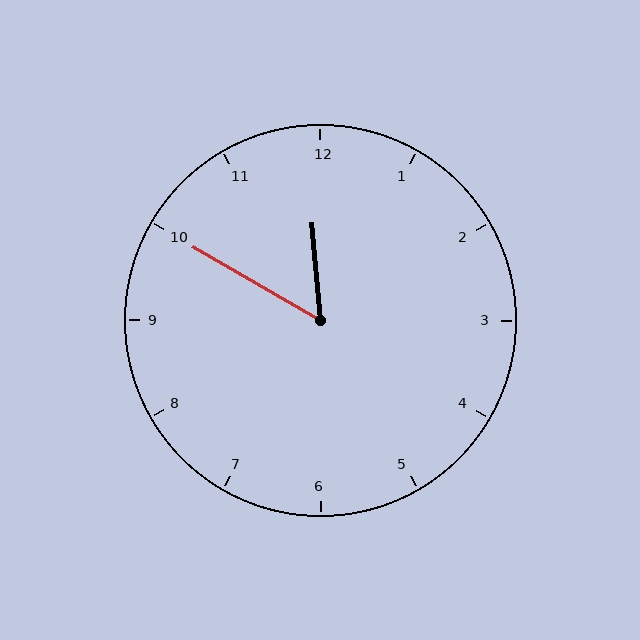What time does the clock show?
11:50.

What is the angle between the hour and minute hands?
Approximately 55 degrees.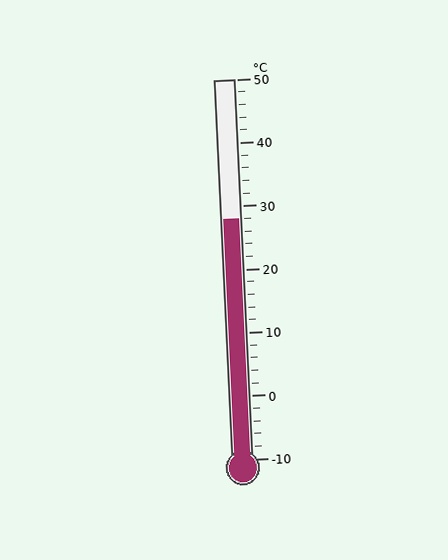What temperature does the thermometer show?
The thermometer shows approximately 28°C.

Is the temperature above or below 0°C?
The temperature is above 0°C.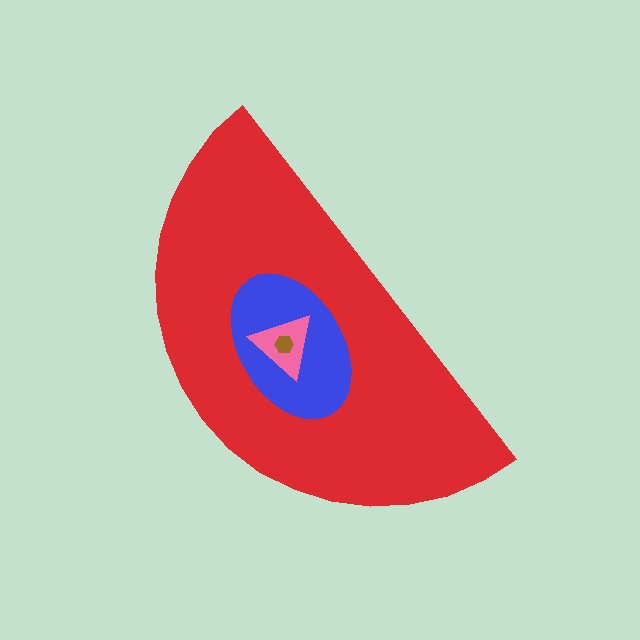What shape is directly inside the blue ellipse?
The pink triangle.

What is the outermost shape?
The red semicircle.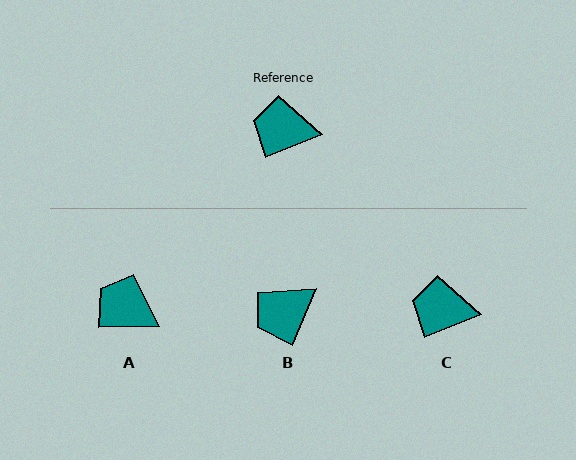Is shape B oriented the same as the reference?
No, it is off by about 46 degrees.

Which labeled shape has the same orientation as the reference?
C.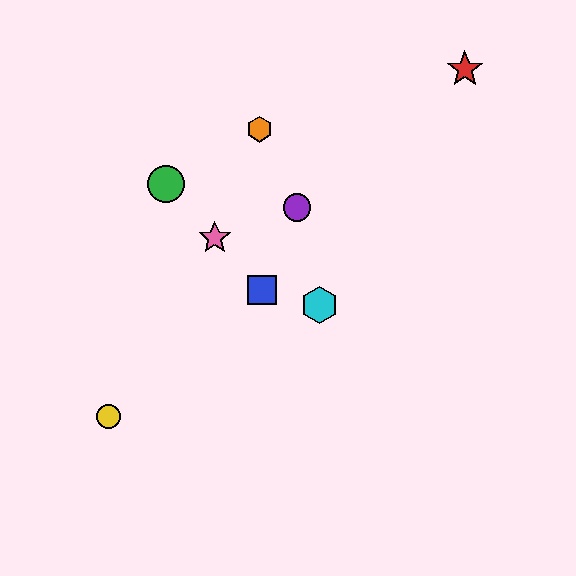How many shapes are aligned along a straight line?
3 shapes (the blue square, the green circle, the pink star) are aligned along a straight line.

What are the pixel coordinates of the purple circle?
The purple circle is at (297, 207).